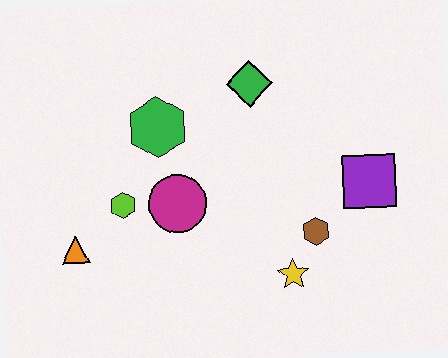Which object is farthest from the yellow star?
The orange triangle is farthest from the yellow star.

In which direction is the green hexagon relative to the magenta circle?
The green hexagon is above the magenta circle.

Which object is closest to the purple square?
The brown hexagon is closest to the purple square.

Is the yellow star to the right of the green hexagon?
Yes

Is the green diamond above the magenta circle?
Yes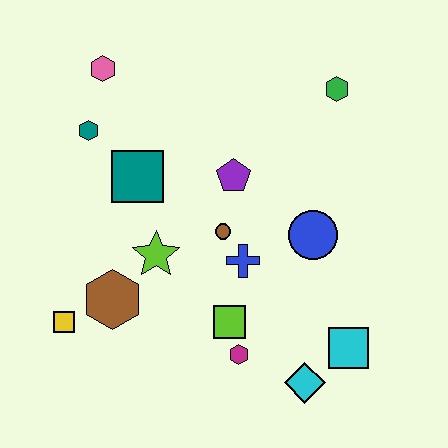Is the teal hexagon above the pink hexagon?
No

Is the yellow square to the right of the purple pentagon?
No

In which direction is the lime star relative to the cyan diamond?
The lime star is to the left of the cyan diamond.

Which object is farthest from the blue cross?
The pink hexagon is farthest from the blue cross.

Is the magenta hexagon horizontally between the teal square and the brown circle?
No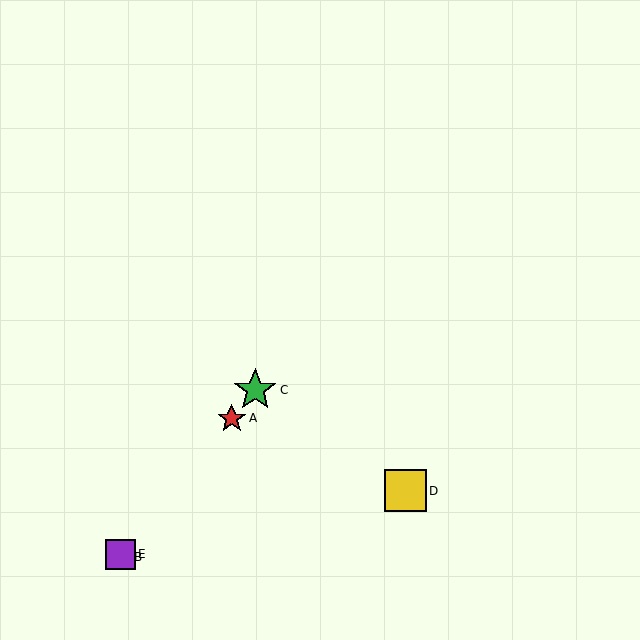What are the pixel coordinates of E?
Object E is at (120, 554).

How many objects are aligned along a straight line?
4 objects (A, B, C, E) are aligned along a straight line.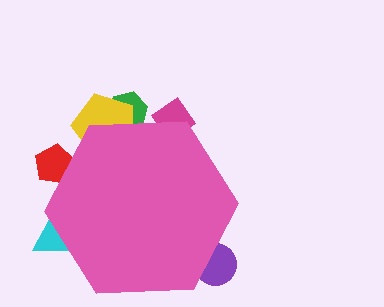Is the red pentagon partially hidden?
Yes, the red pentagon is partially hidden behind the pink hexagon.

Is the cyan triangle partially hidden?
Yes, the cyan triangle is partially hidden behind the pink hexagon.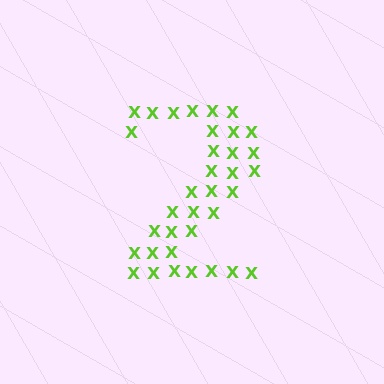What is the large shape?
The large shape is the digit 2.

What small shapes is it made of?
It is made of small letter X's.